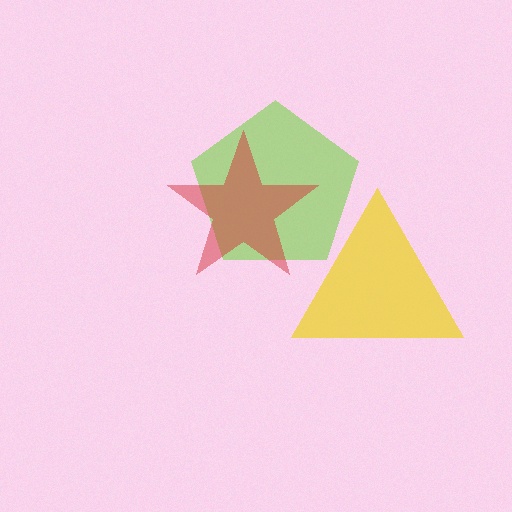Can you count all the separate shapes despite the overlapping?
Yes, there are 3 separate shapes.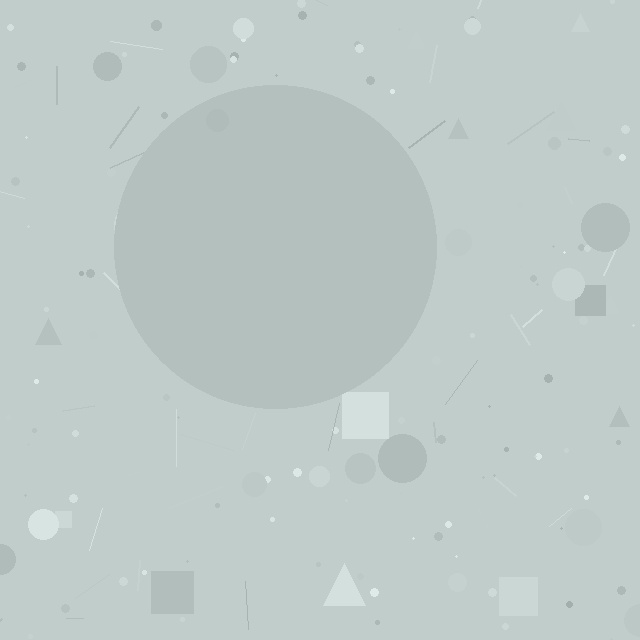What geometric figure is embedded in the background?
A circle is embedded in the background.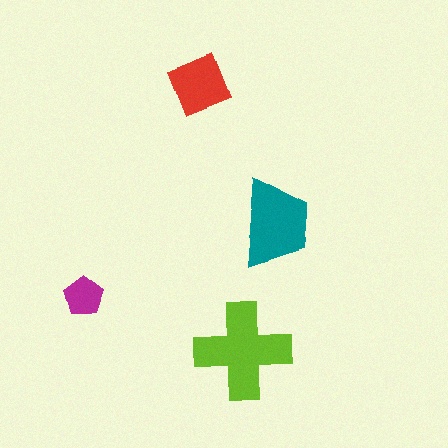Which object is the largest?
The lime cross.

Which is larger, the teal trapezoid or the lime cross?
The lime cross.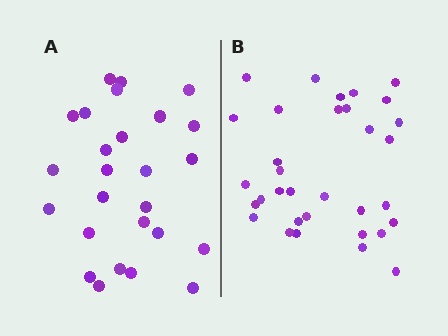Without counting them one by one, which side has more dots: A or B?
Region B (the right region) has more dots.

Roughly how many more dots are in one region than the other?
Region B has roughly 8 or so more dots than region A.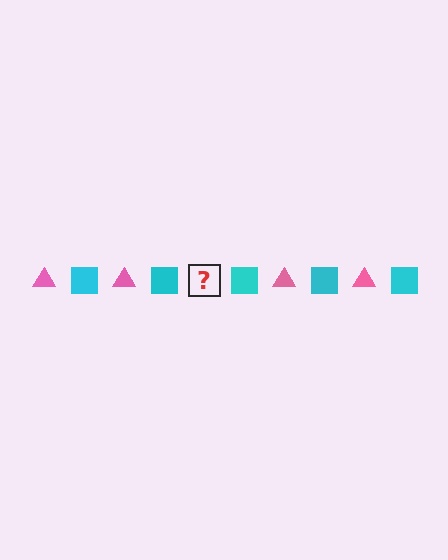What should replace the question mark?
The question mark should be replaced with a pink triangle.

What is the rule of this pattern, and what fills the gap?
The rule is that the pattern alternates between pink triangle and cyan square. The gap should be filled with a pink triangle.